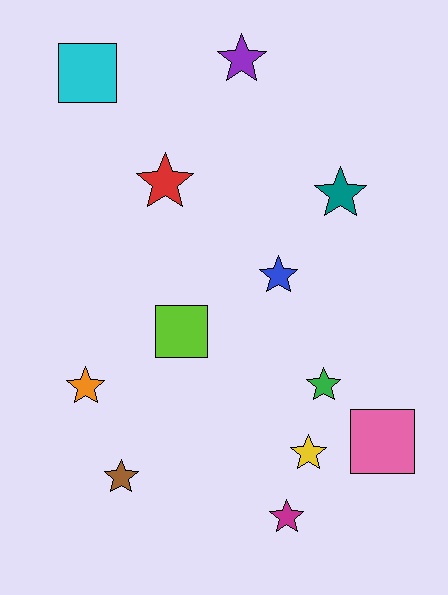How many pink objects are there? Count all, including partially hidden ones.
There is 1 pink object.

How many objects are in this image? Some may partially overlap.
There are 12 objects.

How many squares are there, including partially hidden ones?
There are 3 squares.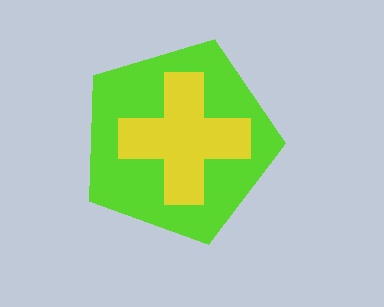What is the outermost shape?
The lime pentagon.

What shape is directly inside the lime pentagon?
The yellow cross.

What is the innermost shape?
The yellow cross.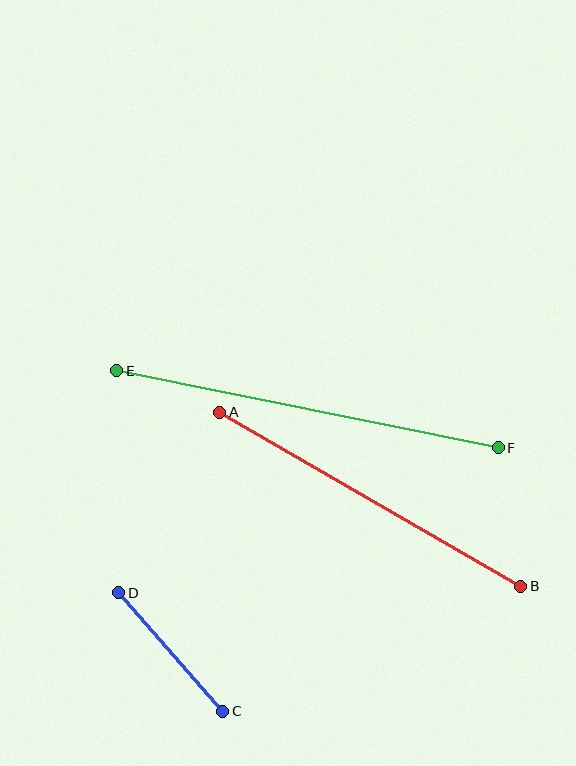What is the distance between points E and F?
The distance is approximately 389 pixels.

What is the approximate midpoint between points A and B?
The midpoint is at approximately (370, 499) pixels.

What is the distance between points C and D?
The distance is approximately 157 pixels.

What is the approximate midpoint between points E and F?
The midpoint is at approximately (307, 409) pixels.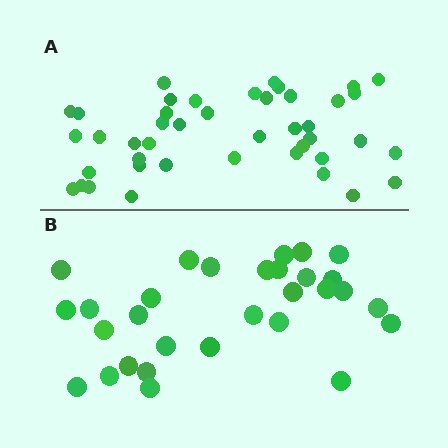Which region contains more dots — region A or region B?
Region A (the top region) has more dots.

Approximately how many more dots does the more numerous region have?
Region A has approximately 15 more dots than region B.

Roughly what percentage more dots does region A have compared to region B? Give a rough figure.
About 45% more.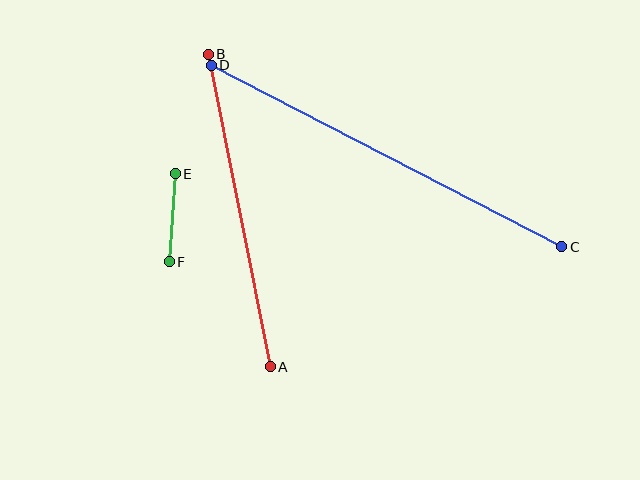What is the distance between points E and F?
The distance is approximately 88 pixels.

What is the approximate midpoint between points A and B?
The midpoint is at approximately (239, 210) pixels.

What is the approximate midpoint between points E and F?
The midpoint is at approximately (172, 218) pixels.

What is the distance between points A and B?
The distance is approximately 319 pixels.